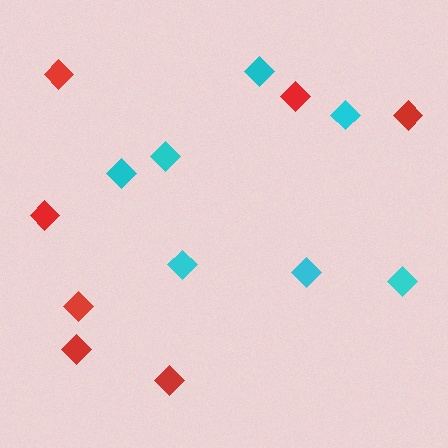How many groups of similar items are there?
There are 2 groups: one group of red diamonds (7) and one group of cyan diamonds (7).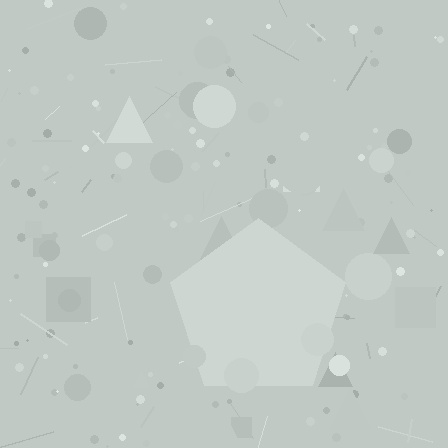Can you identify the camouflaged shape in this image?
The camouflaged shape is a pentagon.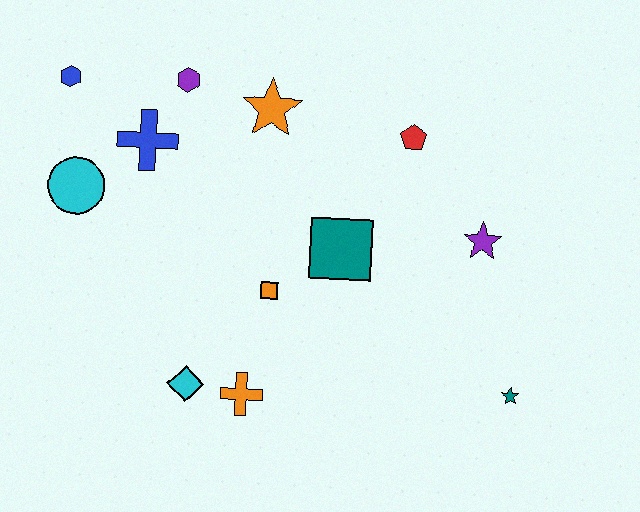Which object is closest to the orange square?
The teal square is closest to the orange square.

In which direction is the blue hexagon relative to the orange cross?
The blue hexagon is above the orange cross.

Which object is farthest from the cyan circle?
The teal star is farthest from the cyan circle.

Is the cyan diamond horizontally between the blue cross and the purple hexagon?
No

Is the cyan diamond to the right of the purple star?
No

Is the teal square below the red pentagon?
Yes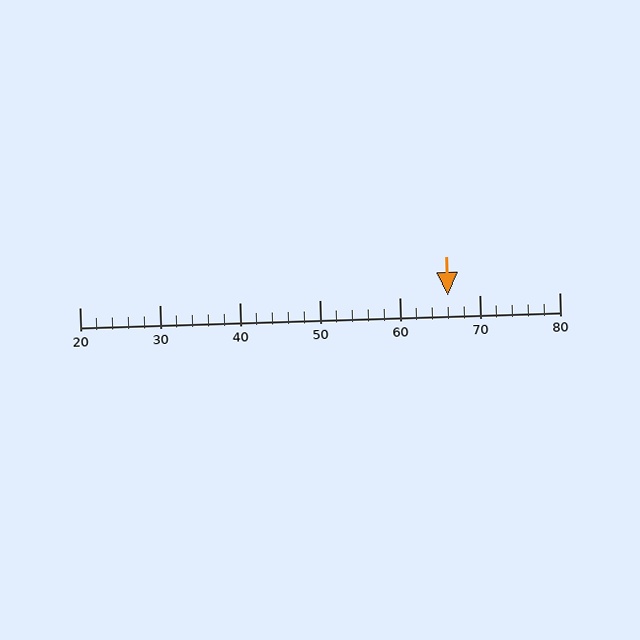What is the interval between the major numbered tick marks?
The major tick marks are spaced 10 units apart.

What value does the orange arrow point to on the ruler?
The orange arrow points to approximately 66.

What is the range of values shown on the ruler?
The ruler shows values from 20 to 80.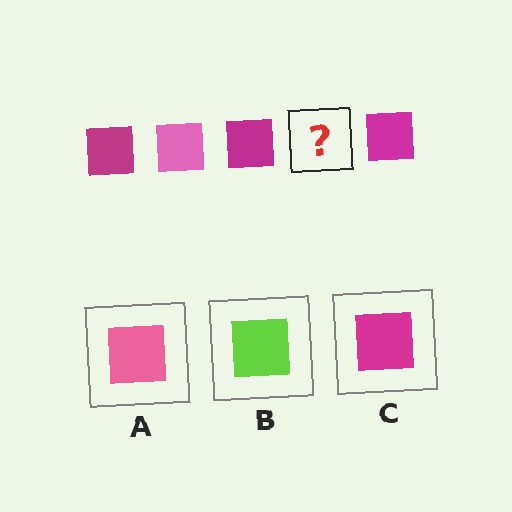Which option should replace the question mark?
Option A.